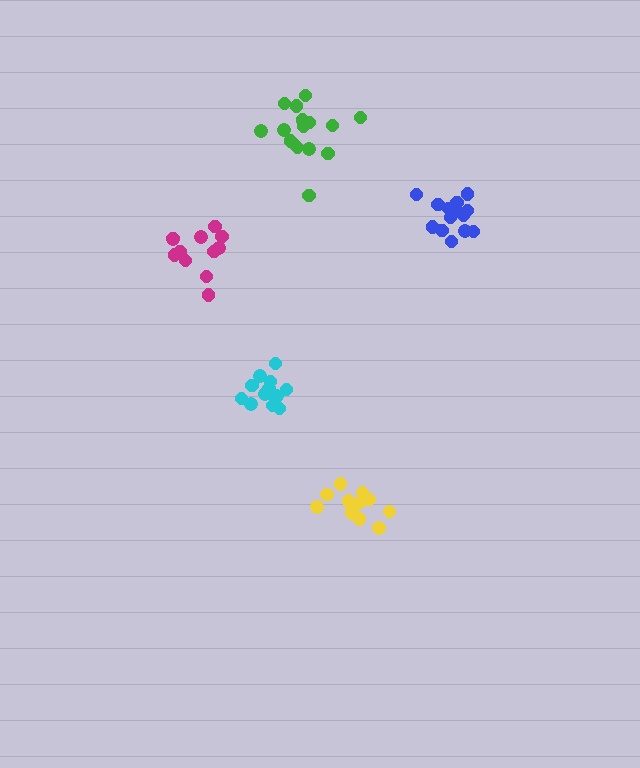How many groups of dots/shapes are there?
There are 5 groups.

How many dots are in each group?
Group 1: 12 dots, Group 2: 14 dots, Group 3: 14 dots, Group 4: 16 dots, Group 5: 13 dots (69 total).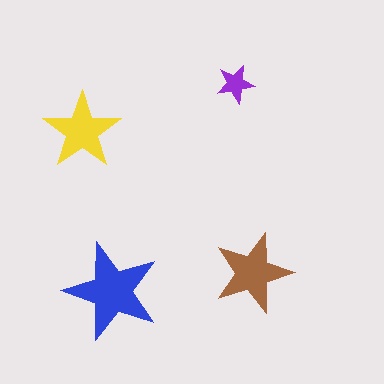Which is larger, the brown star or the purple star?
The brown one.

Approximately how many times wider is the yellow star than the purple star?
About 2 times wider.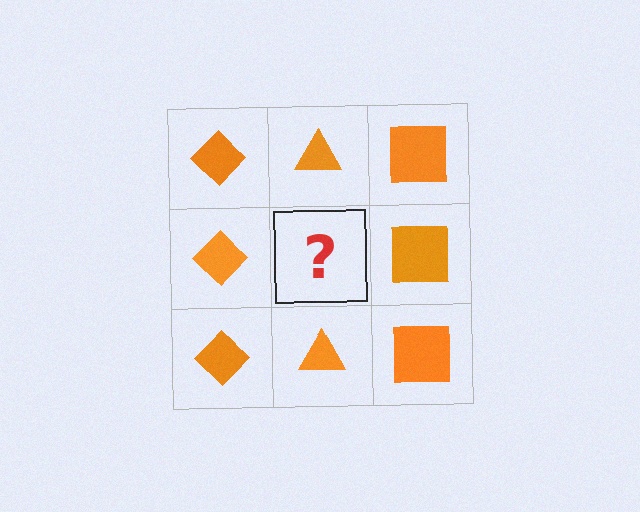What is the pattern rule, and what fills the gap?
The rule is that each column has a consistent shape. The gap should be filled with an orange triangle.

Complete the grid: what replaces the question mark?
The question mark should be replaced with an orange triangle.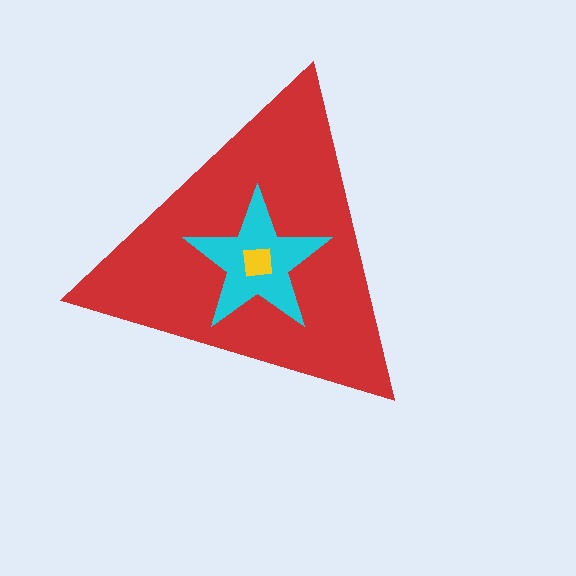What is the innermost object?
The yellow square.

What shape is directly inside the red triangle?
The cyan star.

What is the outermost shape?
The red triangle.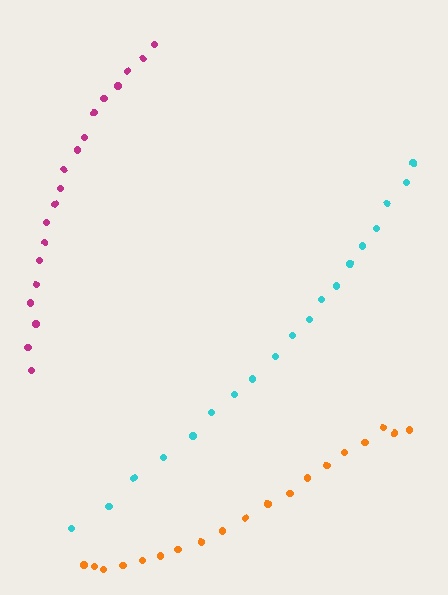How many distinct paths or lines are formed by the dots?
There are 3 distinct paths.